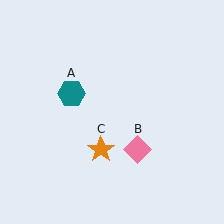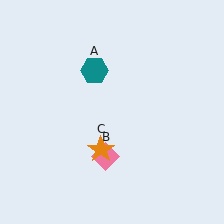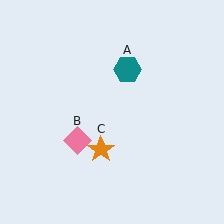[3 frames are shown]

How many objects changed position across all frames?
2 objects changed position: teal hexagon (object A), pink diamond (object B).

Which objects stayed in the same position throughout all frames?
Orange star (object C) remained stationary.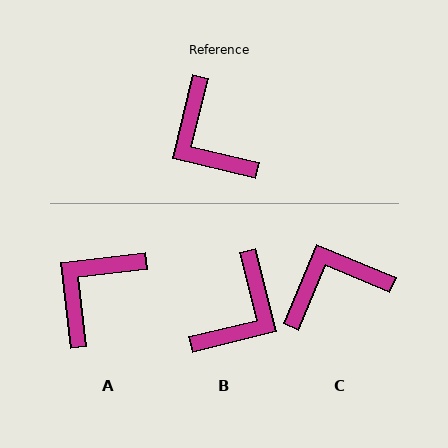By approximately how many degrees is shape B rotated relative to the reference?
Approximately 117 degrees counter-clockwise.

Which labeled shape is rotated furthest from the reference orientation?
B, about 117 degrees away.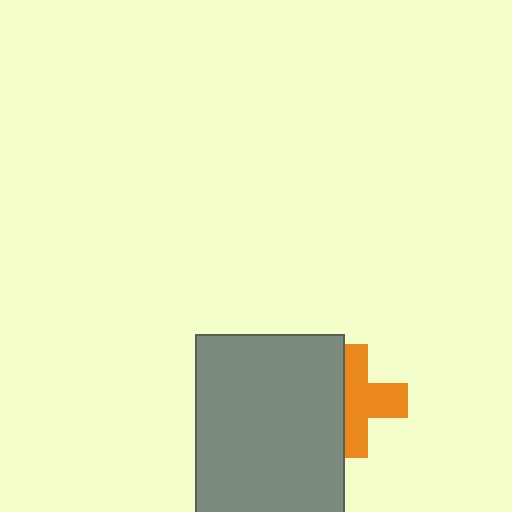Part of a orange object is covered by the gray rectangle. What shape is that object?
It is a cross.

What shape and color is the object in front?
The object in front is a gray rectangle.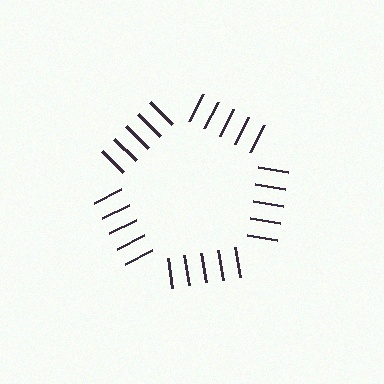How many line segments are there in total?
25 — 5 along each of the 5 edges.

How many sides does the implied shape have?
5 sides — the line-ends trace a pentagon.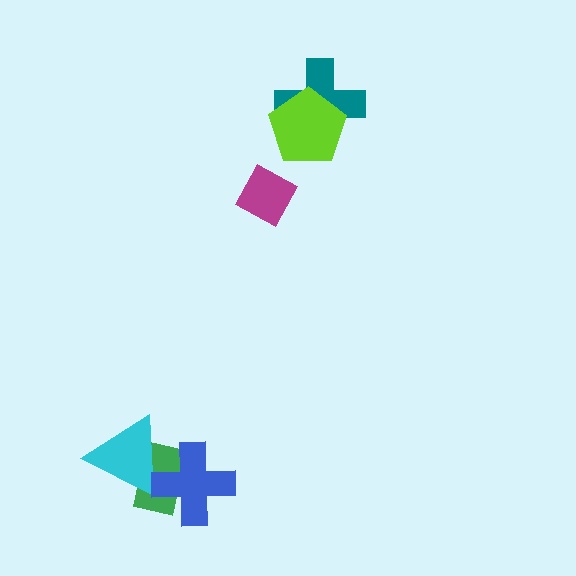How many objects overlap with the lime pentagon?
1 object overlaps with the lime pentagon.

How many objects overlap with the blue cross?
2 objects overlap with the blue cross.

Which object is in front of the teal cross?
The lime pentagon is in front of the teal cross.